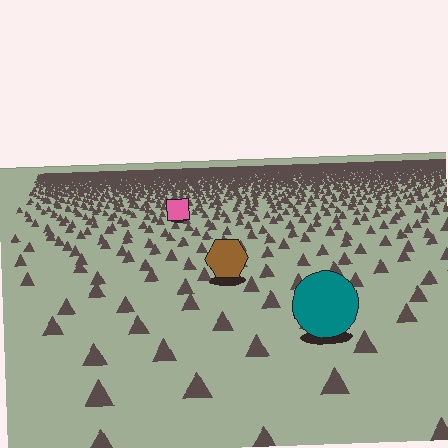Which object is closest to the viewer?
The teal circle is closest. The texture marks near it are larger and more spread out.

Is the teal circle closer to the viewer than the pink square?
Yes. The teal circle is closer — you can tell from the texture gradient: the ground texture is coarser near it.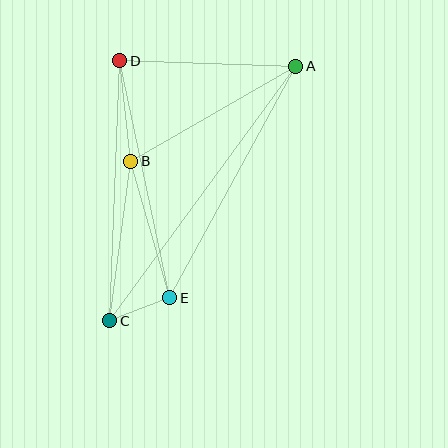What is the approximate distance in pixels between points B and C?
The distance between B and C is approximately 161 pixels.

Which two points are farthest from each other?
Points A and C are farthest from each other.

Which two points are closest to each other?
Points C and E are closest to each other.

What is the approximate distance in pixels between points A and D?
The distance between A and D is approximately 176 pixels.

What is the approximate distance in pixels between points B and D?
The distance between B and D is approximately 101 pixels.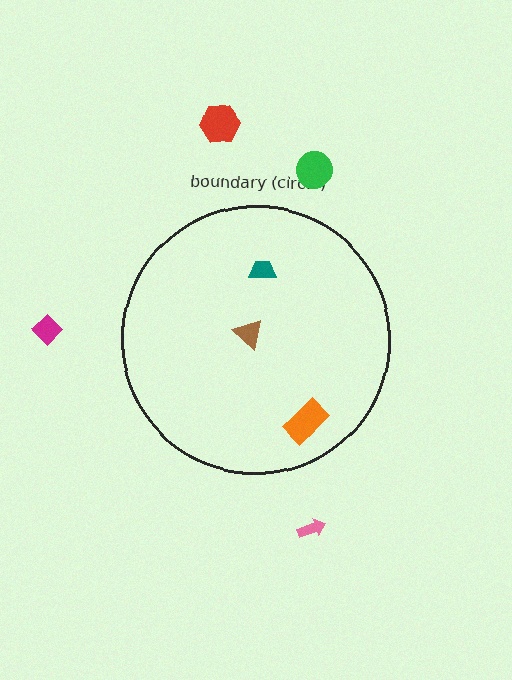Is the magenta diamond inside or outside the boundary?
Outside.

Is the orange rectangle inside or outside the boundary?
Inside.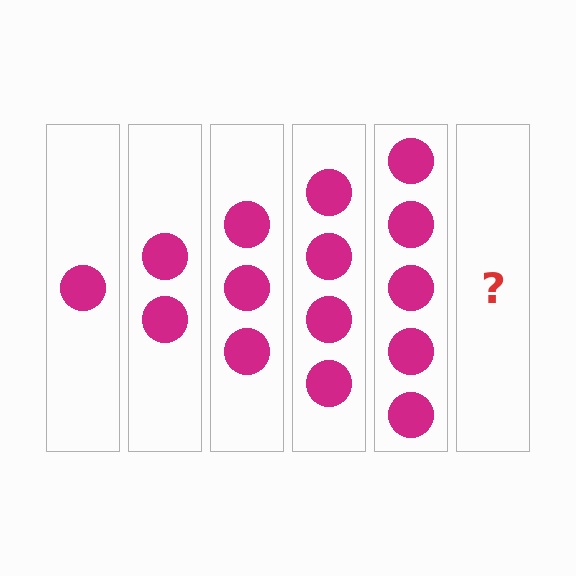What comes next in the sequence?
The next element should be 6 circles.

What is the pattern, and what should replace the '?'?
The pattern is that each step adds one more circle. The '?' should be 6 circles.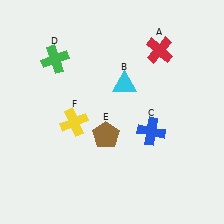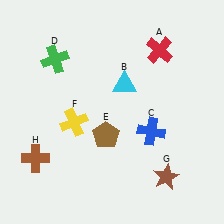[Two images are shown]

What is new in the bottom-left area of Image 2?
A brown cross (H) was added in the bottom-left area of Image 2.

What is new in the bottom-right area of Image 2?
A brown star (G) was added in the bottom-right area of Image 2.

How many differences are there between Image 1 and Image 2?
There are 2 differences between the two images.